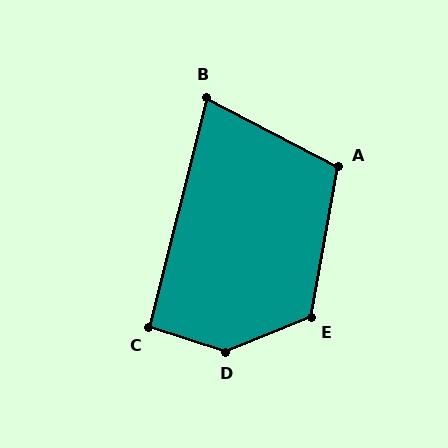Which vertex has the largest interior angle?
D, at approximately 140 degrees.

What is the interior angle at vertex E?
Approximately 122 degrees (obtuse).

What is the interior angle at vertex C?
Approximately 94 degrees (approximately right).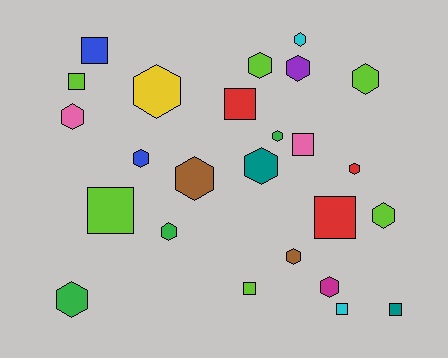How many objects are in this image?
There are 25 objects.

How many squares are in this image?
There are 9 squares.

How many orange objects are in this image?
There are no orange objects.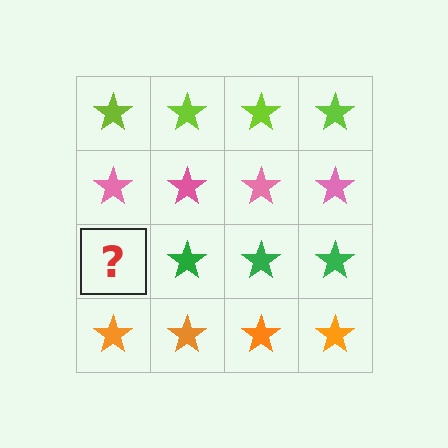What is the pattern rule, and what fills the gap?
The rule is that each row has a consistent color. The gap should be filled with a green star.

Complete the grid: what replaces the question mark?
The question mark should be replaced with a green star.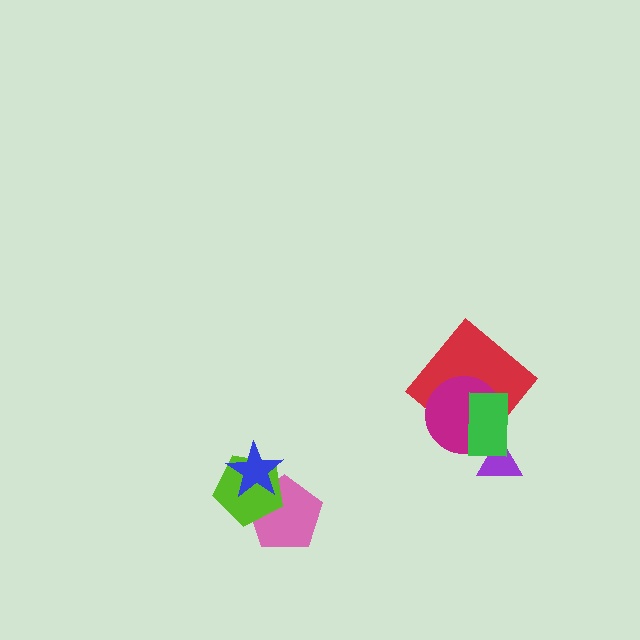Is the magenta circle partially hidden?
Yes, it is partially covered by another shape.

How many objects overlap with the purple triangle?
1 object overlaps with the purple triangle.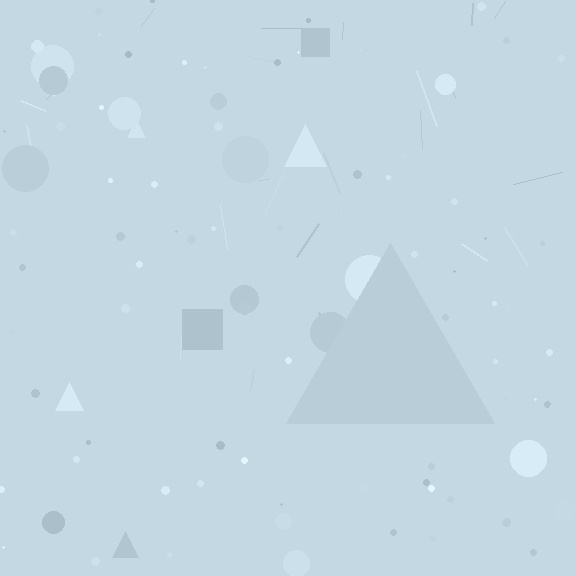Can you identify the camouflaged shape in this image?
The camouflaged shape is a triangle.